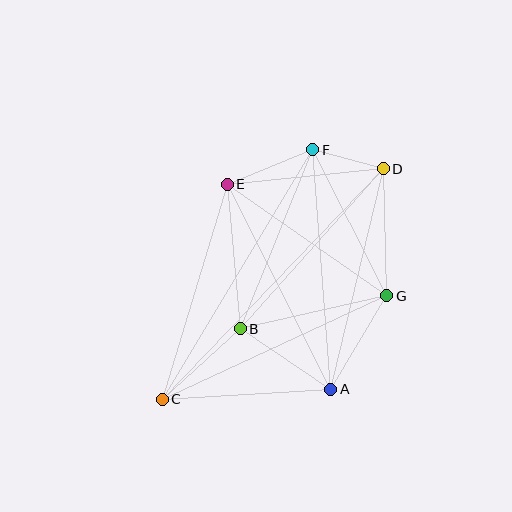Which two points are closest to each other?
Points D and F are closest to each other.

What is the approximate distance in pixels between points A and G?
The distance between A and G is approximately 109 pixels.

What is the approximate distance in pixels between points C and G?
The distance between C and G is approximately 247 pixels.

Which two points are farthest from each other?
Points C and D are farthest from each other.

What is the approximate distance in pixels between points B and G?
The distance between B and G is approximately 150 pixels.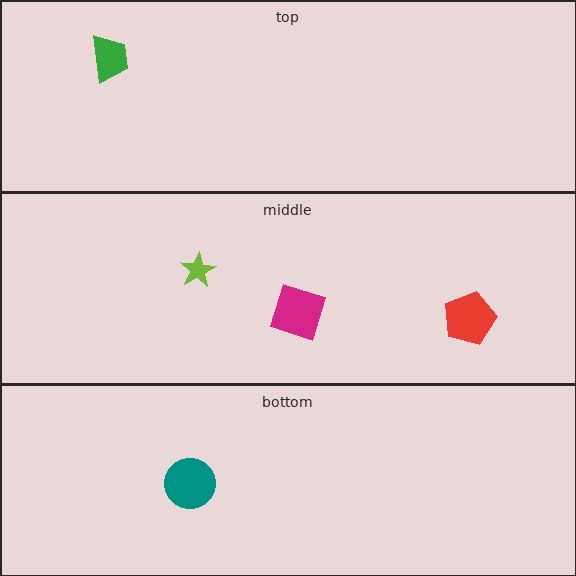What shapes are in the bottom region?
The teal circle.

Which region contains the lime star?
The middle region.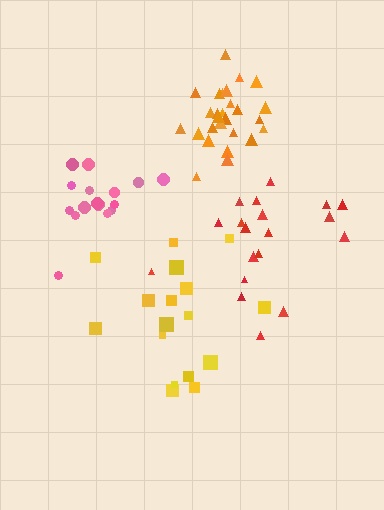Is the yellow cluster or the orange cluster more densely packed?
Orange.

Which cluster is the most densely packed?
Orange.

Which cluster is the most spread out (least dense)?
Yellow.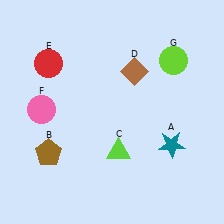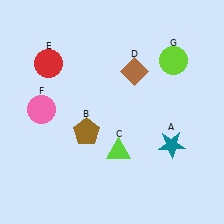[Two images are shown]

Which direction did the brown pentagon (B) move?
The brown pentagon (B) moved right.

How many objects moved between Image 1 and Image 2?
1 object moved between the two images.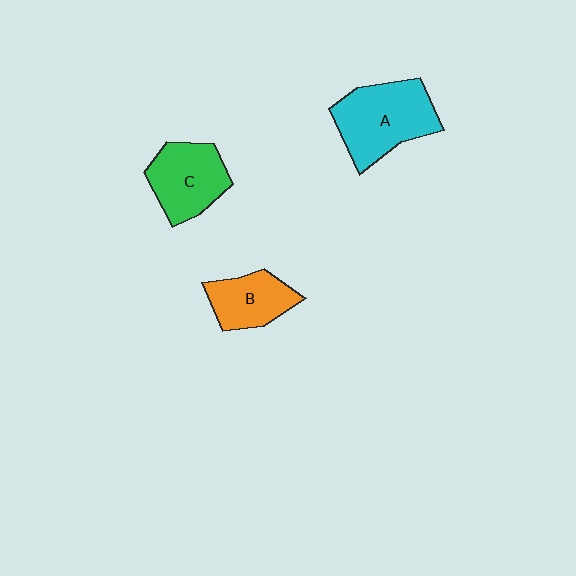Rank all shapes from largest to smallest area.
From largest to smallest: A (cyan), C (green), B (orange).